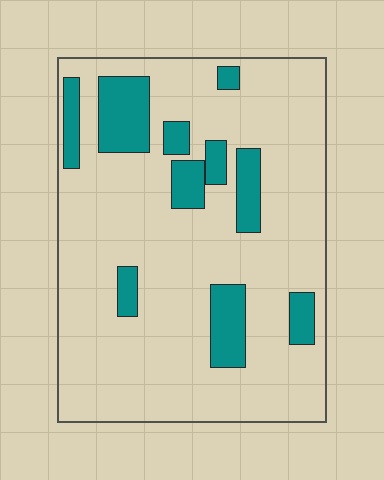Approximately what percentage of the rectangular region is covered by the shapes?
Approximately 15%.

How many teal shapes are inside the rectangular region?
10.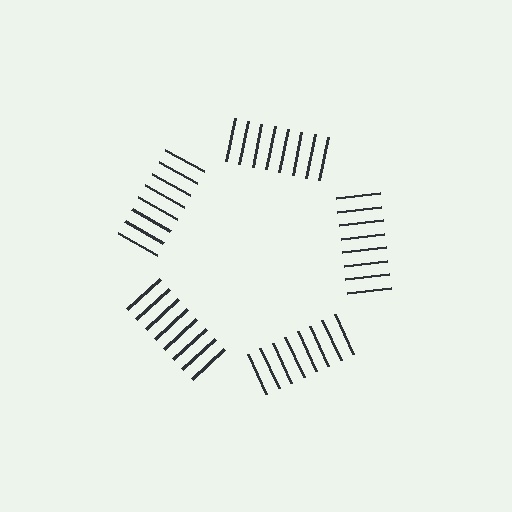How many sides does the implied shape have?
5 sides — the line-ends trace a pentagon.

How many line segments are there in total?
40 — 8 along each of the 5 edges.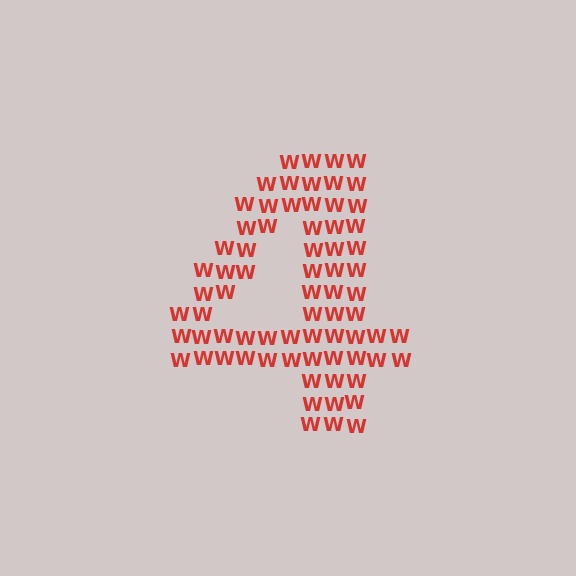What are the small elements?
The small elements are letter W's.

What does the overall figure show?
The overall figure shows the digit 4.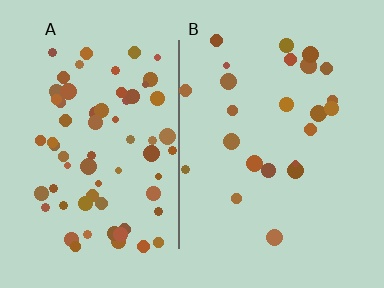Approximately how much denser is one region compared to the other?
Approximately 2.6× — region A over region B.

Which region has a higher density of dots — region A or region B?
A (the left).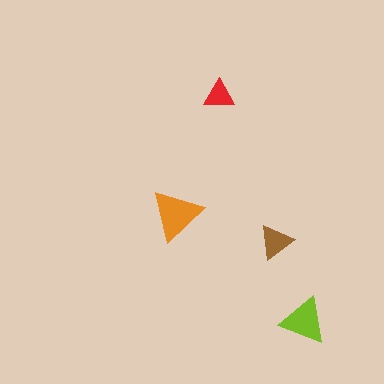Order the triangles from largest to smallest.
the orange one, the lime one, the brown one, the red one.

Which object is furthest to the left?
The orange triangle is leftmost.